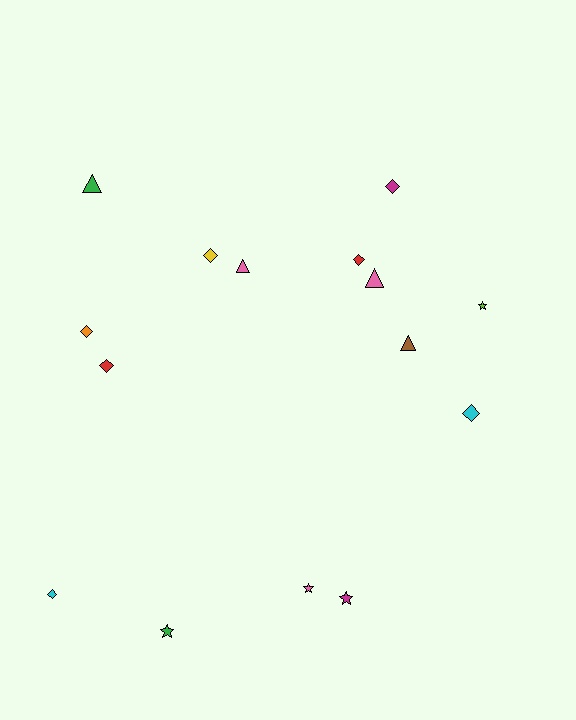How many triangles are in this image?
There are 4 triangles.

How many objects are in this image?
There are 15 objects.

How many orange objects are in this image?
There is 1 orange object.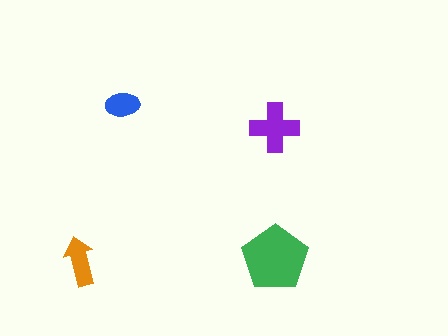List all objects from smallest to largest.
The blue ellipse, the orange arrow, the purple cross, the green pentagon.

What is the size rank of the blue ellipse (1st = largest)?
4th.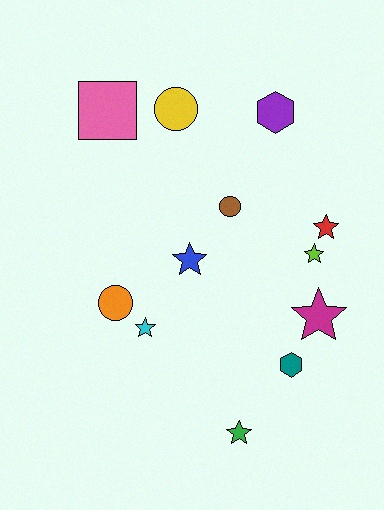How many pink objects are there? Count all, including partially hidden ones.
There is 1 pink object.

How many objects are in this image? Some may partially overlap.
There are 12 objects.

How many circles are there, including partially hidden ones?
There are 3 circles.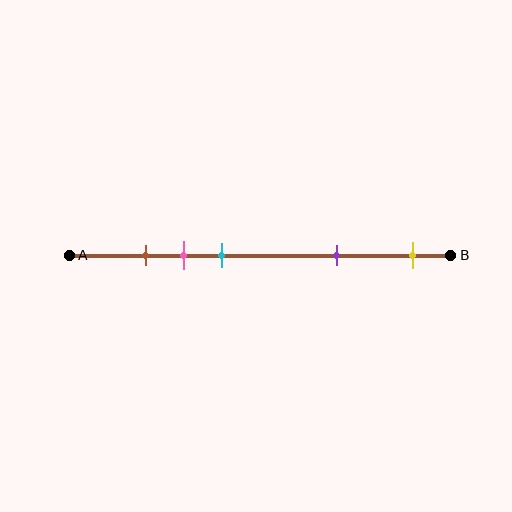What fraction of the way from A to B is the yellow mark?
The yellow mark is approximately 90% (0.9) of the way from A to B.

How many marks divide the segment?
There are 5 marks dividing the segment.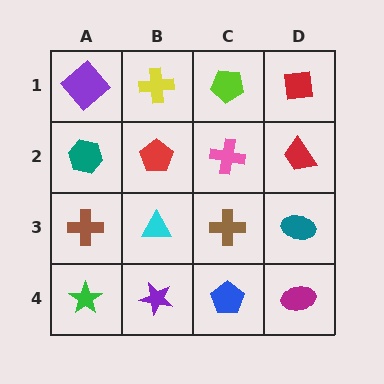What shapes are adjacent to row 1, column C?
A pink cross (row 2, column C), a yellow cross (row 1, column B), a red square (row 1, column D).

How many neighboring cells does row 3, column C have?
4.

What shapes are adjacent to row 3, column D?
A red trapezoid (row 2, column D), a magenta ellipse (row 4, column D), a brown cross (row 3, column C).